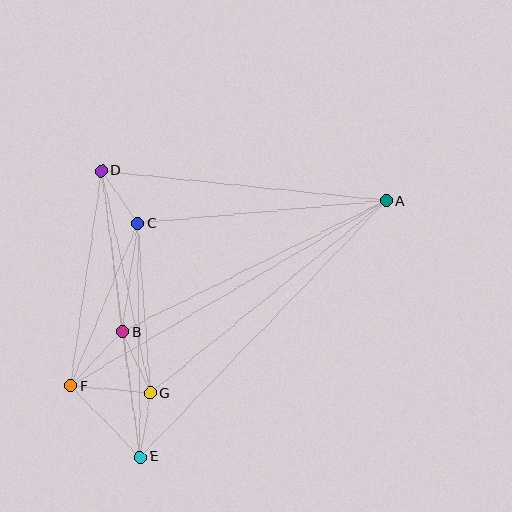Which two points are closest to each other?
Points C and D are closest to each other.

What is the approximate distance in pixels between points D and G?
The distance between D and G is approximately 228 pixels.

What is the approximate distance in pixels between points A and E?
The distance between A and E is approximately 355 pixels.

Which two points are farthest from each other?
Points A and F are farthest from each other.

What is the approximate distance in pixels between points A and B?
The distance between A and B is approximately 295 pixels.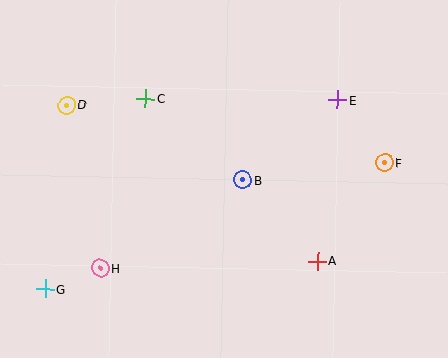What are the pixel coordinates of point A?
Point A is at (318, 261).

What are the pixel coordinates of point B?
Point B is at (243, 180).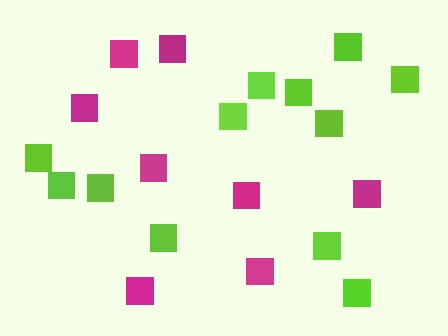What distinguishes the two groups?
There are 2 groups: one group of magenta squares (8) and one group of lime squares (12).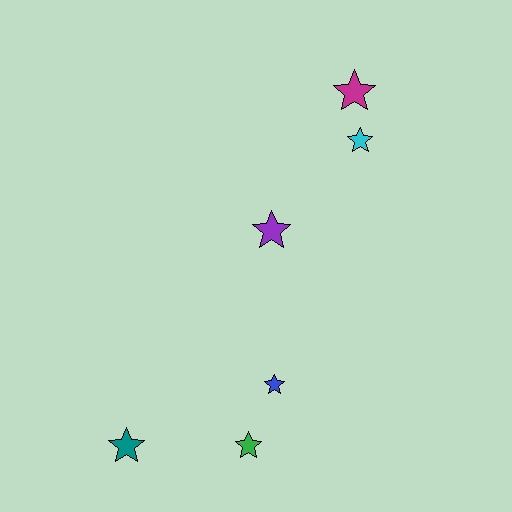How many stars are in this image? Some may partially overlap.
There are 6 stars.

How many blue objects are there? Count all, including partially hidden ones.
There is 1 blue object.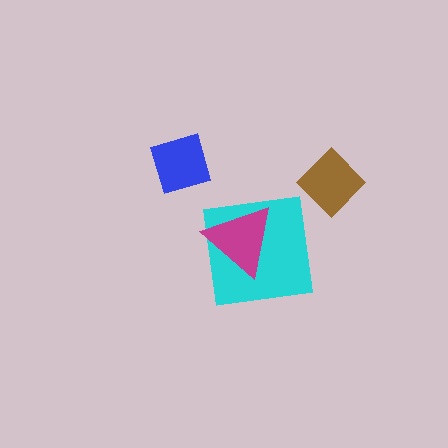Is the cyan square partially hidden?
Yes, it is partially covered by another shape.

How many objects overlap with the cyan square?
1 object overlaps with the cyan square.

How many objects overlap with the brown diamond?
0 objects overlap with the brown diamond.